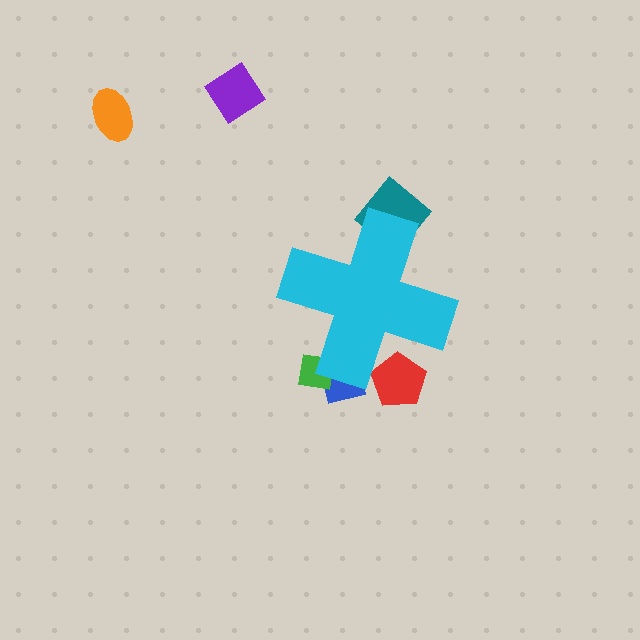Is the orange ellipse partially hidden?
No, the orange ellipse is fully visible.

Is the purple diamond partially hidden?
No, the purple diamond is fully visible.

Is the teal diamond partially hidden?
Yes, the teal diamond is partially hidden behind the cyan cross.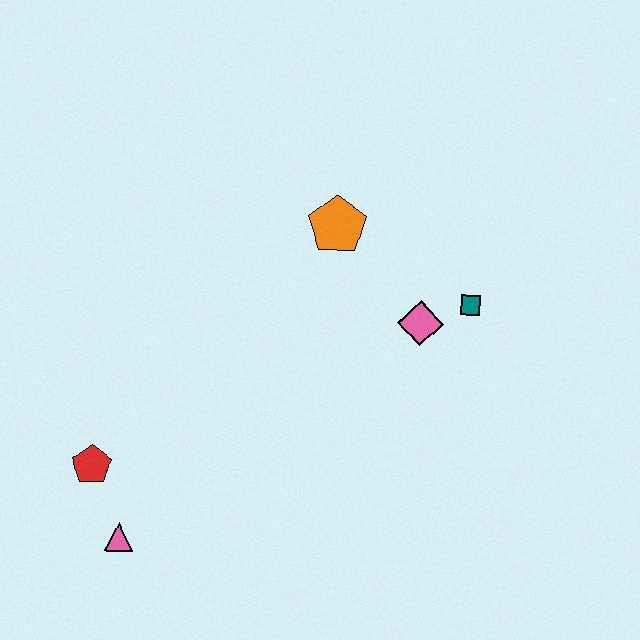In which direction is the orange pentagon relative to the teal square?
The orange pentagon is to the left of the teal square.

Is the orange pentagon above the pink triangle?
Yes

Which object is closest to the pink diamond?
The teal square is closest to the pink diamond.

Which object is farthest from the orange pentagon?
The pink triangle is farthest from the orange pentagon.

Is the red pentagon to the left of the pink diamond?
Yes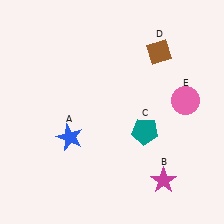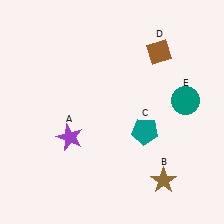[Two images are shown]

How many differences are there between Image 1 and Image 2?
There are 3 differences between the two images.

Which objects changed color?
A changed from blue to purple. B changed from magenta to brown. E changed from pink to teal.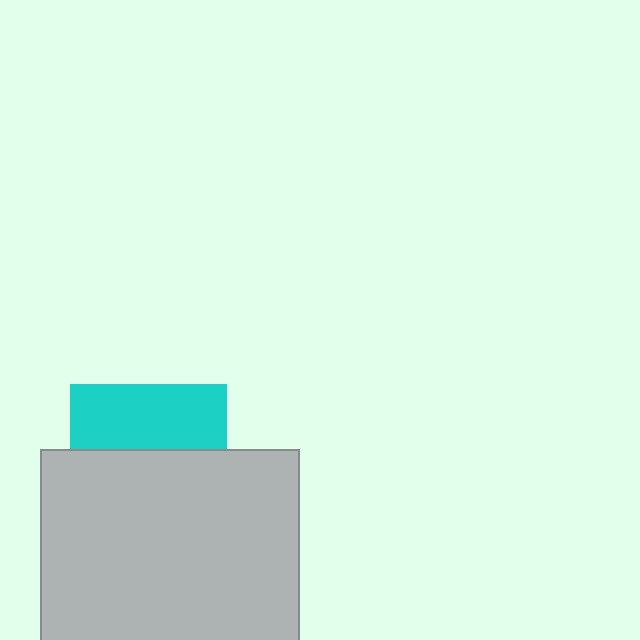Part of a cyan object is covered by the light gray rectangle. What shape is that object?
It is a square.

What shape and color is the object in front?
The object in front is a light gray rectangle.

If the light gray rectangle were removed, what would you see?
You would see the complete cyan square.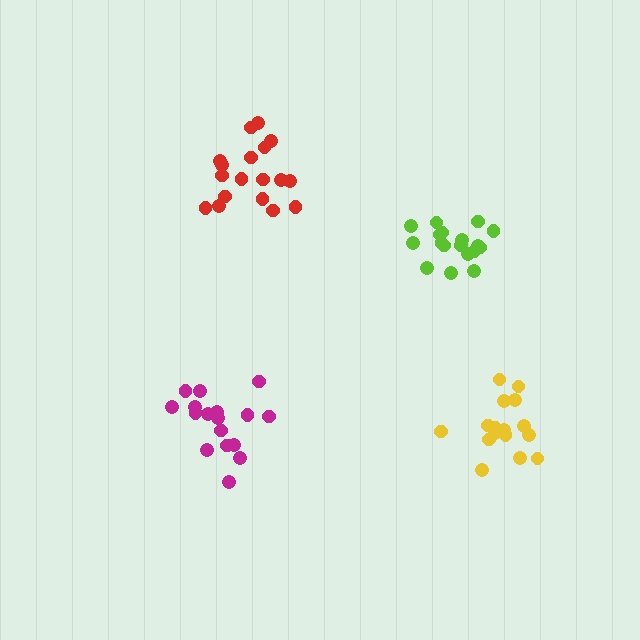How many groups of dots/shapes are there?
There are 4 groups.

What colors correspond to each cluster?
The clusters are colored: red, lime, magenta, yellow.